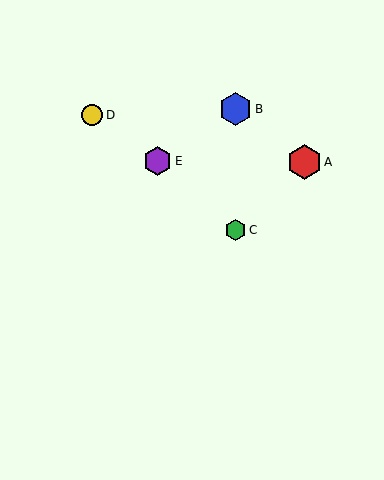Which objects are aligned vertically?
Objects B, C are aligned vertically.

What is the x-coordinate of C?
Object C is at x≈235.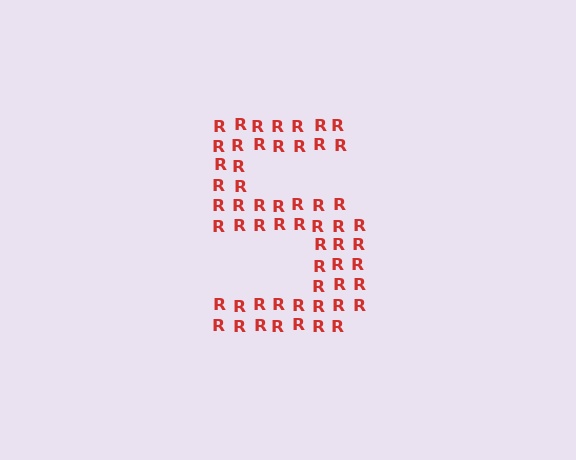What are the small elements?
The small elements are letter R's.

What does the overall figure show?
The overall figure shows the digit 5.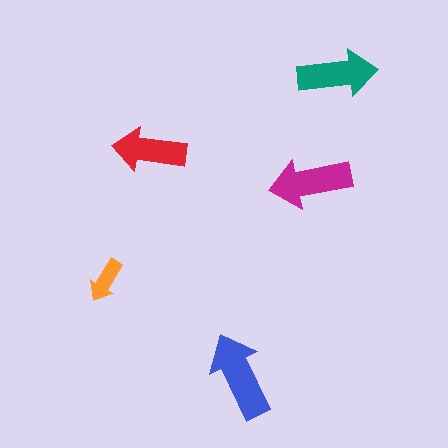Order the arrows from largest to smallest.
the blue one, the magenta one, the teal one, the red one, the orange one.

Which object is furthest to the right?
The teal arrow is rightmost.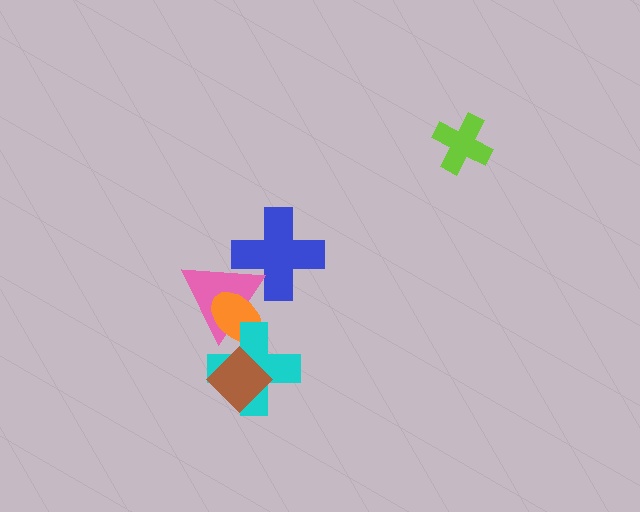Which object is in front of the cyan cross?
The brown diamond is in front of the cyan cross.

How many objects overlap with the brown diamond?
1 object overlaps with the brown diamond.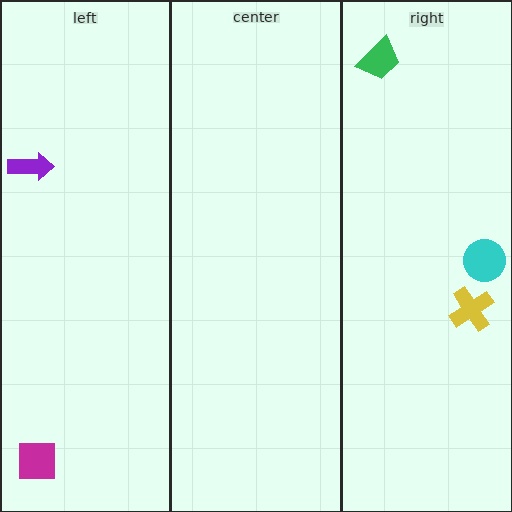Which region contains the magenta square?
The left region.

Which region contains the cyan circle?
The right region.